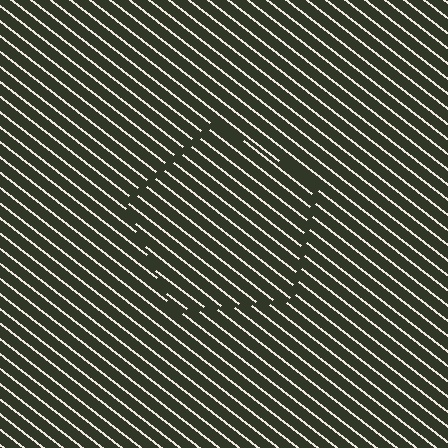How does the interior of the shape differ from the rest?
The interior of the shape contains the same grating, shifted by half a period — the contour is defined by the phase discontinuity where line-ends from the inner and outer gratings abut.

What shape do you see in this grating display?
An illusory pentagon. The interior of the shape contains the same grating, shifted by half a period — the contour is defined by the phase discontinuity where line-ends from the inner and outer gratings abut.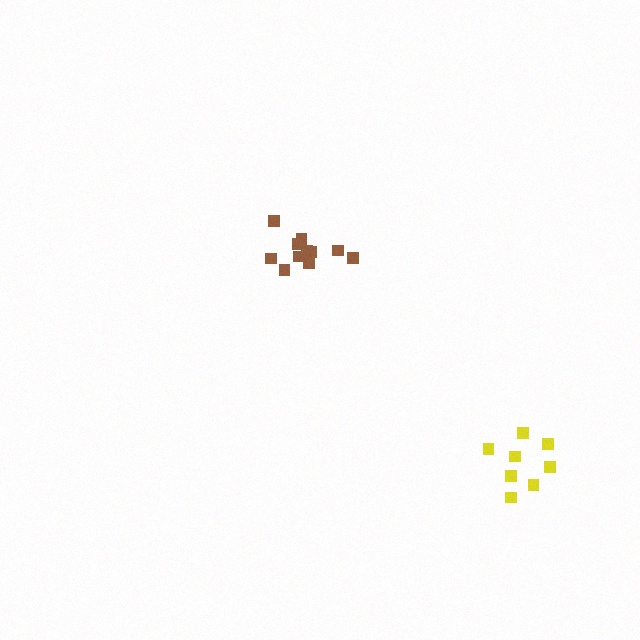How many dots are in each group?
Group 1: 11 dots, Group 2: 8 dots (19 total).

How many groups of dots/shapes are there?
There are 2 groups.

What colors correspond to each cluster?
The clusters are colored: brown, yellow.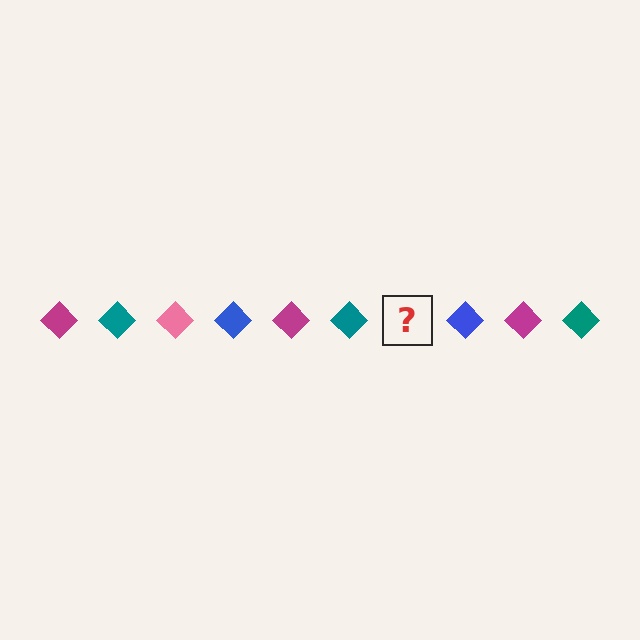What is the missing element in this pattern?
The missing element is a pink diamond.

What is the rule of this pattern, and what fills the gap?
The rule is that the pattern cycles through magenta, teal, pink, blue diamonds. The gap should be filled with a pink diamond.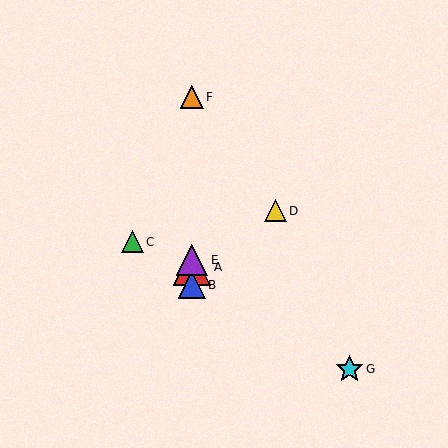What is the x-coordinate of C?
Object C is at x≈132.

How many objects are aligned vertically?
4 objects (A, B, E, F) are aligned vertically.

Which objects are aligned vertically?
Objects A, B, E, F are aligned vertically.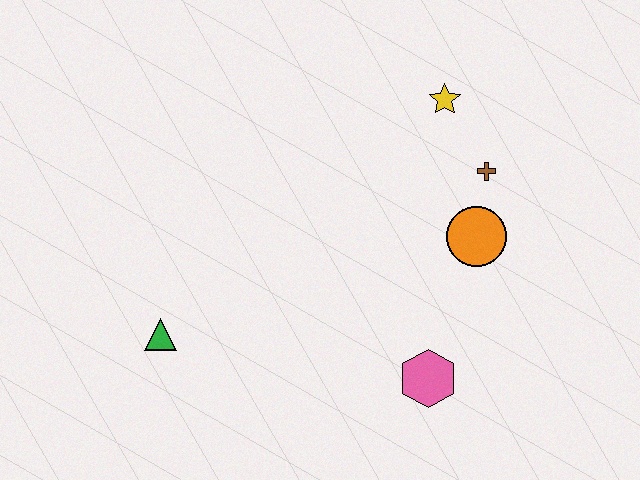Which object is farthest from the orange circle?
The green triangle is farthest from the orange circle.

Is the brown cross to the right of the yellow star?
Yes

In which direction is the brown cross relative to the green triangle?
The brown cross is to the right of the green triangle.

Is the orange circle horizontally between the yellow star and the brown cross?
Yes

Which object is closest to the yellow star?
The brown cross is closest to the yellow star.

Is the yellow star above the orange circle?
Yes